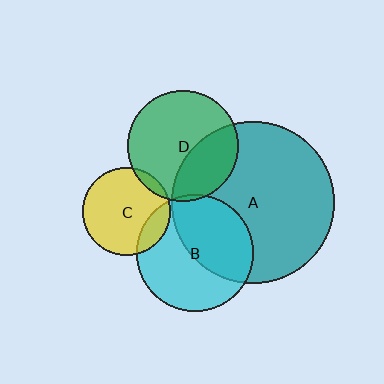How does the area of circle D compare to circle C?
Approximately 1.6 times.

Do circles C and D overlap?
Yes.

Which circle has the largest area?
Circle A (teal).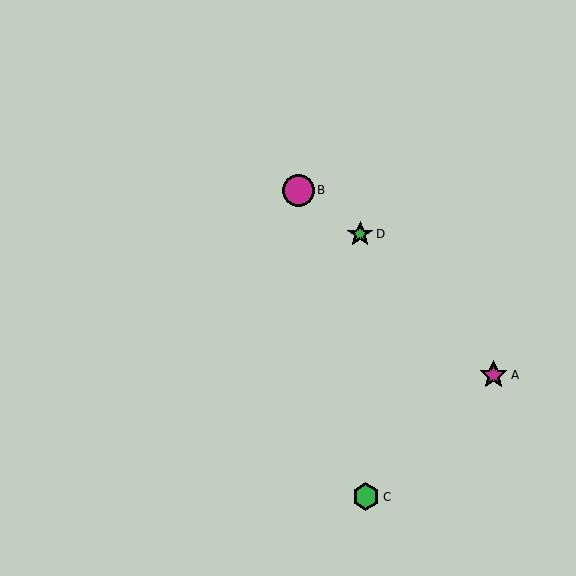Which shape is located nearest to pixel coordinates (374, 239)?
The green star (labeled D) at (360, 234) is nearest to that location.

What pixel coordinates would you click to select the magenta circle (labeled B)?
Click at (298, 190) to select the magenta circle B.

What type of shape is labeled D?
Shape D is a green star.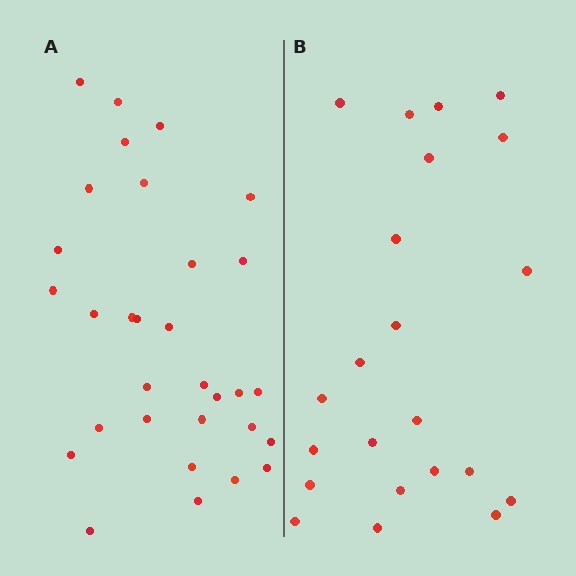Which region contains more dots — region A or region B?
Region A (the left region) has more dots.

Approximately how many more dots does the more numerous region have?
Region A has roughly 8 or so more dots than region B.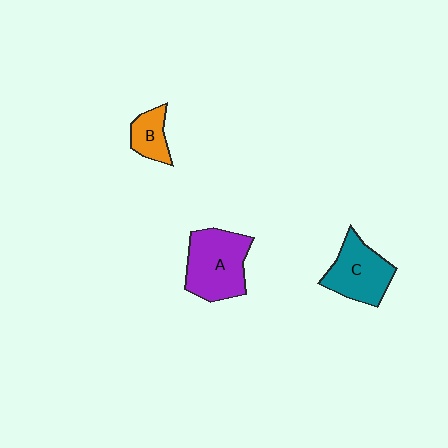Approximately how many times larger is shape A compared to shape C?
Approximately 1.2 times.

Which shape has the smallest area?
Shape B (orange).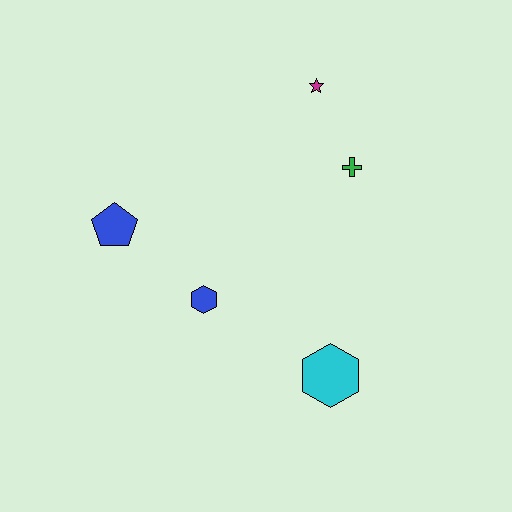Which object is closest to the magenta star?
The green cross is closest to the magenta star.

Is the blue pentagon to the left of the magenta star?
Yes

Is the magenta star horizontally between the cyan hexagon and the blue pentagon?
Yes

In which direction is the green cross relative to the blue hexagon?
The green cross is to the right of the blue hexagon.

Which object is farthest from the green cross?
The blue pentagon is farthest from the green cross.